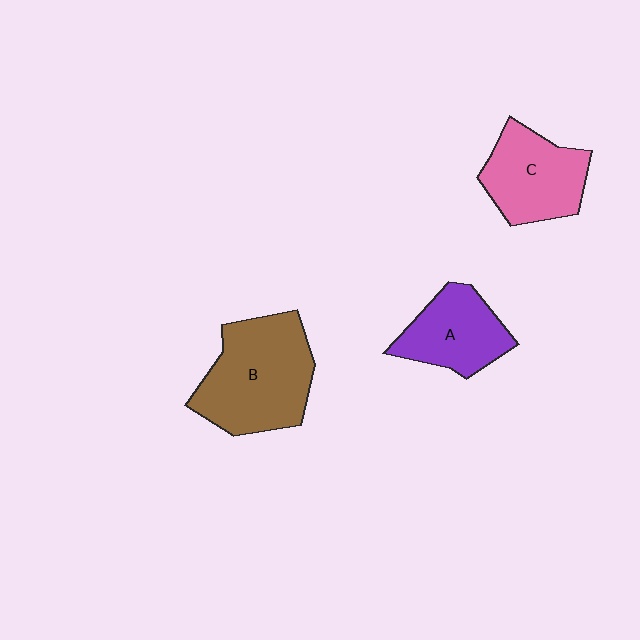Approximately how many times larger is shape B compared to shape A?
Approximately 1.6 times.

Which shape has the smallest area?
Shape A (purple).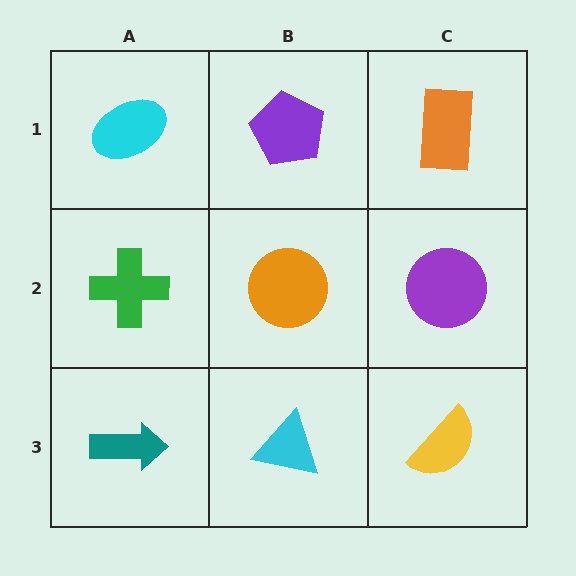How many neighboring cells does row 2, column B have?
4.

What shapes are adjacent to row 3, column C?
A purple circle (row 2, column C), a cyan triangle (row 3, column B).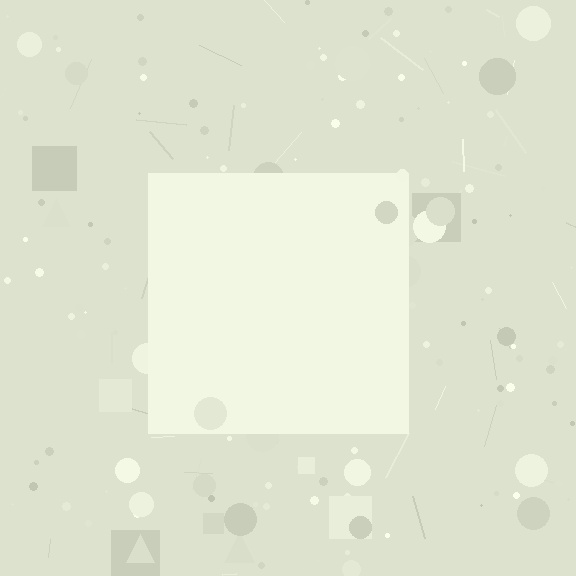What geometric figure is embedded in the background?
A square is embedded in the background.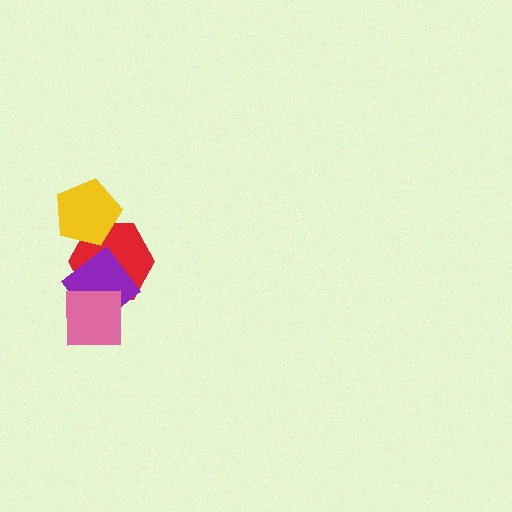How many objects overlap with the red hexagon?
3 objects overlap with the red hexagon.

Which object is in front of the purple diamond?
The pink square is in front of the purple diamond.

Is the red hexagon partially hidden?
Yes, it is partially covered by another shape.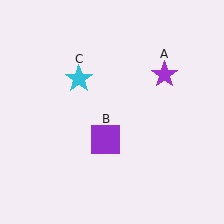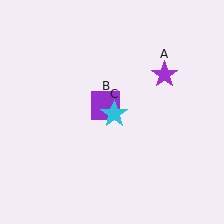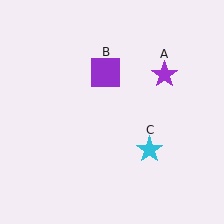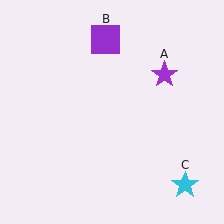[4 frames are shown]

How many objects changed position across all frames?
2 objects changed position: purple square (object B), cyan star (object C).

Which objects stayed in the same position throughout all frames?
Purple star (object A) remained stationary.